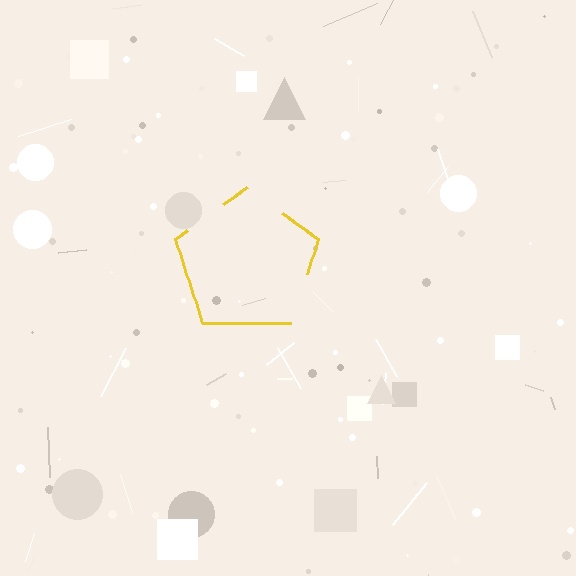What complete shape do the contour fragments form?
The contour fragments form a pentagon.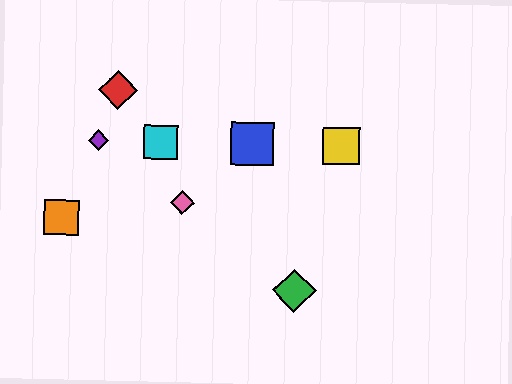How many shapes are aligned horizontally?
4 shapes (the blue square, the yellow square, the purple diamond, the cyan square) are aligned horizontally.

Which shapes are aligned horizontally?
The blue square, the yellow square, the purple diamond, the cyan square are aligned horizontally.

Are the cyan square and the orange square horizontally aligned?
No, the cyan square is at y≈142 and the orange square is at y≈217.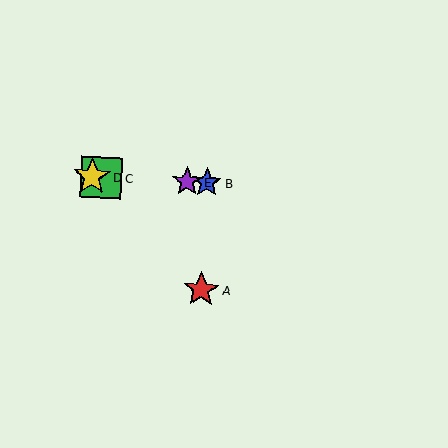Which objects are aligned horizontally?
Objects B, C, D, E are aligned horizontally.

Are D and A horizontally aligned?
No, D is at y≈177 and A is at y≈290.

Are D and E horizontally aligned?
Yes, both are at y≈177.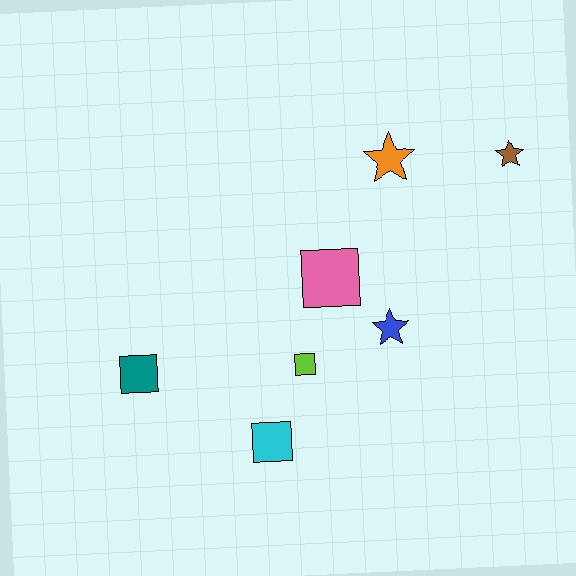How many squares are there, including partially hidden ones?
There are 4 squares.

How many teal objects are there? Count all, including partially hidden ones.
There is 1 teal object.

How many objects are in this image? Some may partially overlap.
There are 7 objects.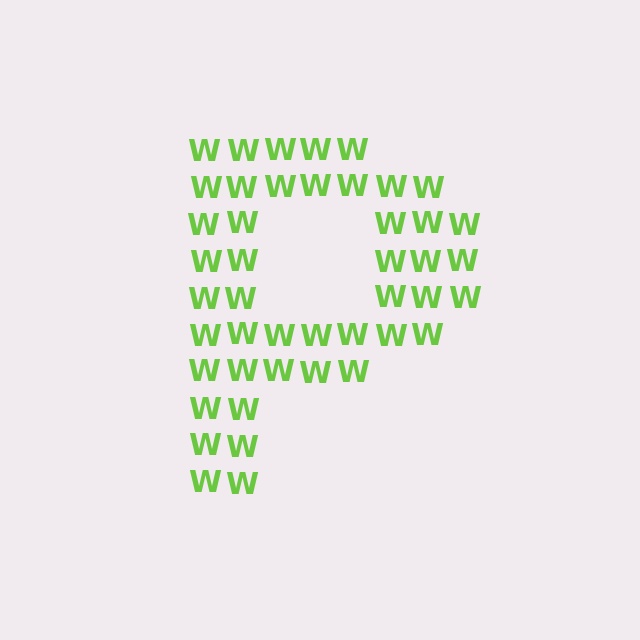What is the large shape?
The large shape is the letter P.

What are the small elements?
The small elements are letter W's.